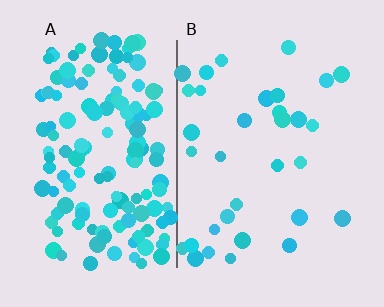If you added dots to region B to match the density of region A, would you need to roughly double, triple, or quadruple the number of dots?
Approximately quadruple.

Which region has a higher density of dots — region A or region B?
A (the left).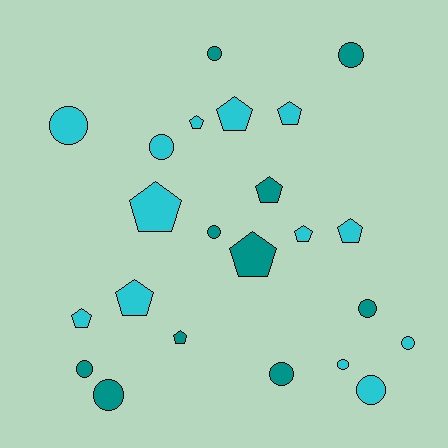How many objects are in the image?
There are 23 objects.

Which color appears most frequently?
Cyan, with 13 objects.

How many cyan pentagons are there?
There are 8 cyan pentagons.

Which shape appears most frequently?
Circle, with 12 objects.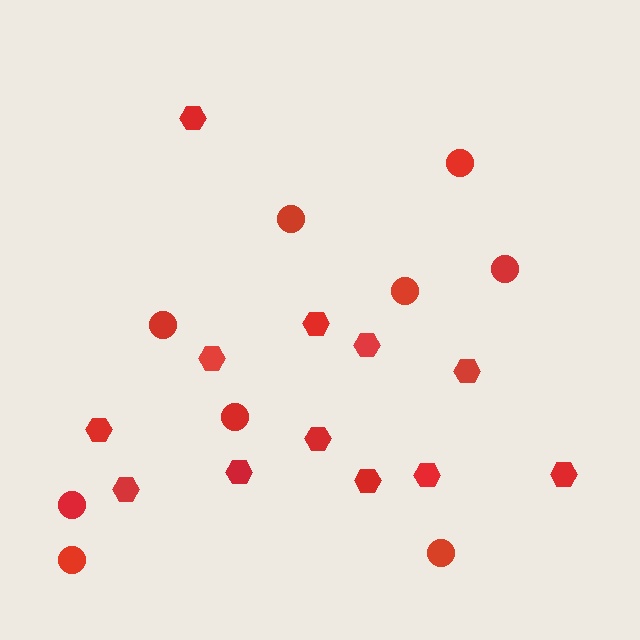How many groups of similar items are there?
There are 2 groups: one group of circles (9) and one group of hexagons (12).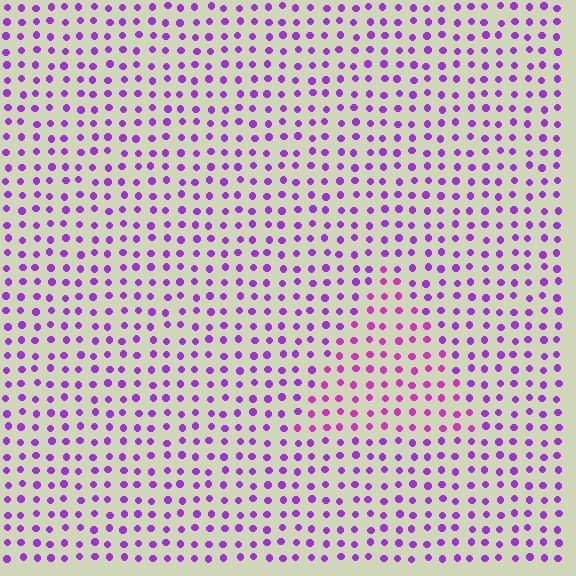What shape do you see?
I see a triangle.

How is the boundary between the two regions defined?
The boundary is defined purely by a slight shift in hue (about 27 degrees). Spacing, size, and orientation are identical on both sides.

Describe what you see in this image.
The image is filled with small purple elements in a uniform arrangement. A triangle-shaped region is visible where the elements are tinted to a slightly different hue, forming a subtle color boundary.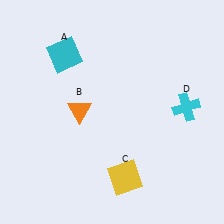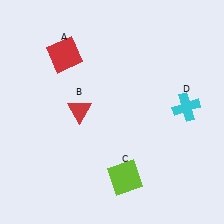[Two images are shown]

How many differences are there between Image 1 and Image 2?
There are 3 differences between the two images.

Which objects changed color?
A changed from cyan to red. B changed from orange to red. C changed from yellow to lime.